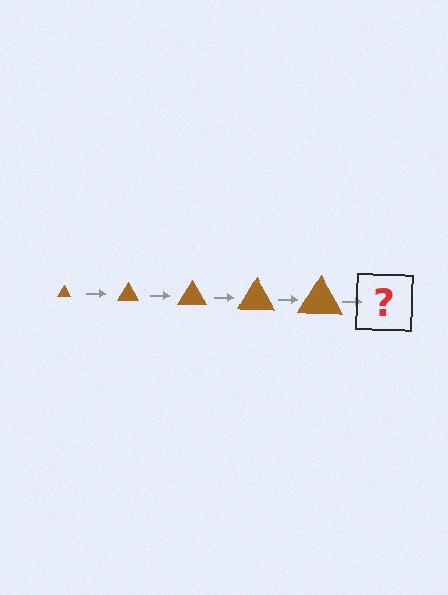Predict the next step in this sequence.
The next step is a brown triangle, larger than the previous one.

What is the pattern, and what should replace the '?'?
The pattern is that the triangle gets progressively larger each step. The '?' should be a brown triangle, larger than the previous one.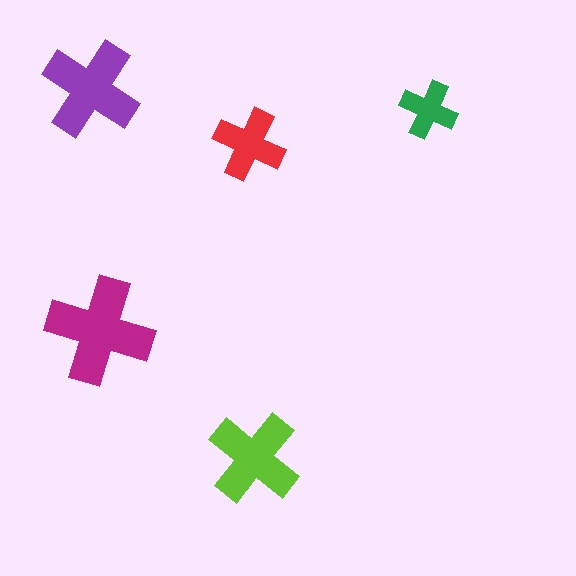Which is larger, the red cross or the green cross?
The red one.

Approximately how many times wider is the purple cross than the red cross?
About 1.5 times wider.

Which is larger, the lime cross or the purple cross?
The purple one.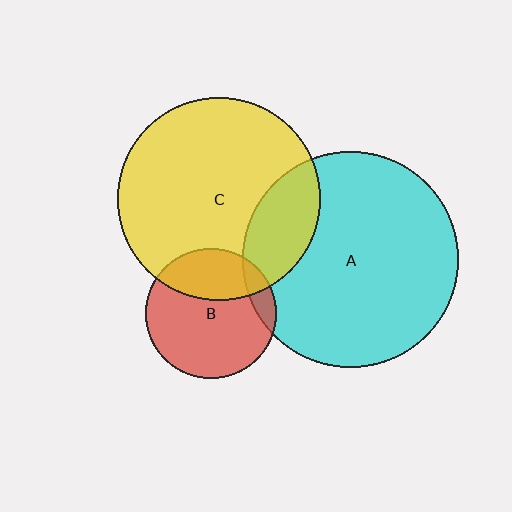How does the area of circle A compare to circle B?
Approximately 2.7 times.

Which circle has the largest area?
Circle A (cyan).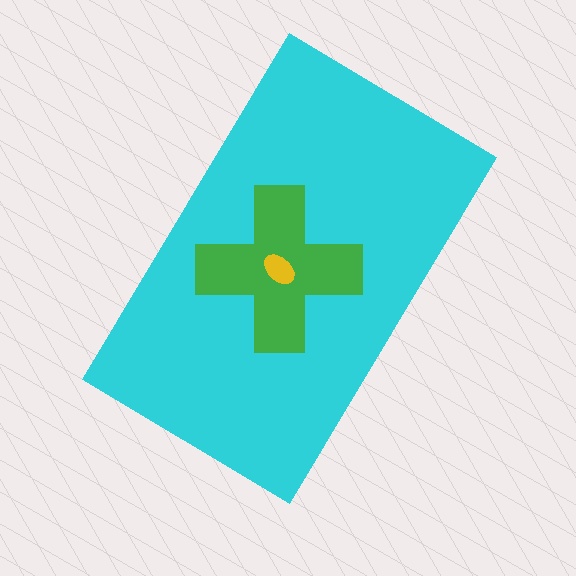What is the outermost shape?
The cyan rectangle.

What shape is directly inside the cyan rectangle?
The green cross.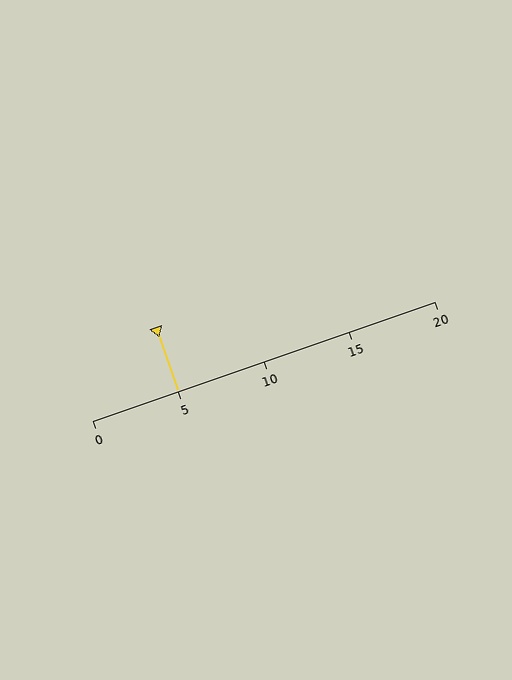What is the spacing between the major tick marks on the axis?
The major ticks are spaced 5 apart.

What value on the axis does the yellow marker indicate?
The marker indicates approximately 5.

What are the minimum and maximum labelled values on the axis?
The axis runs from 0 to 20.